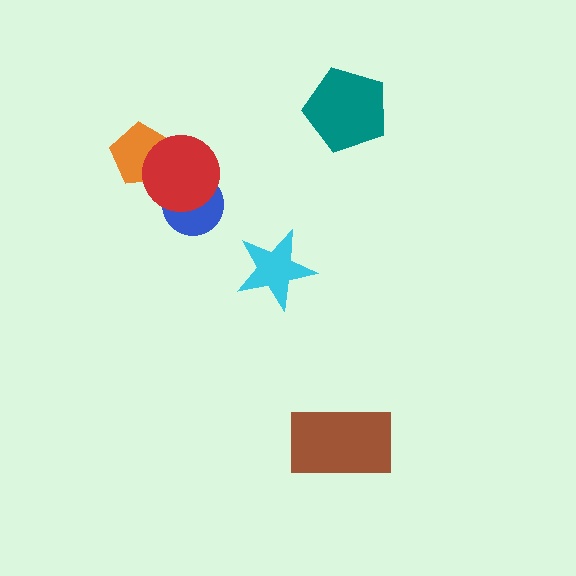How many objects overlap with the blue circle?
1 object overlaps with the blue circle.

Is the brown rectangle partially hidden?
No, no other shape covers it.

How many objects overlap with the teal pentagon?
0 objects overlap with the teal pentagon.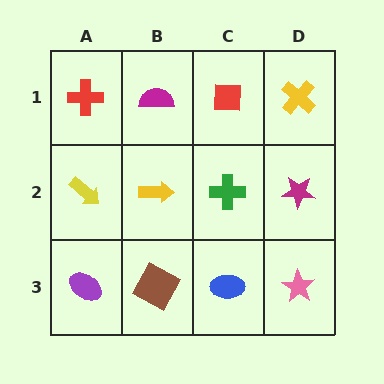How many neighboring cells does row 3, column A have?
2.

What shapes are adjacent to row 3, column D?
A magenta star (row 2, column D), a blue ellipse (row 3, column C).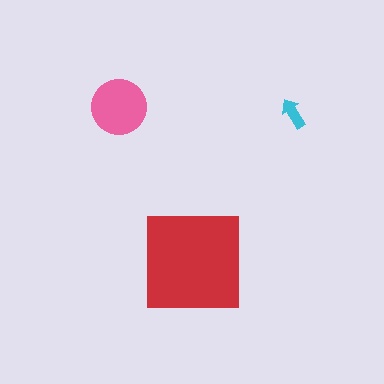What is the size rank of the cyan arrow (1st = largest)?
3rd.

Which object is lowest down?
The red square is bottommost.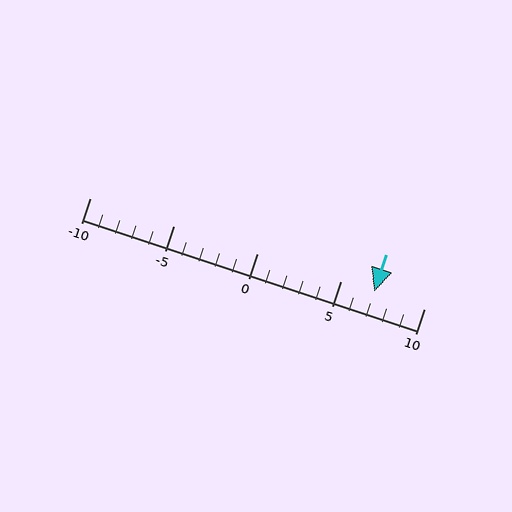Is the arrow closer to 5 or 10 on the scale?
The arrow is closer to 5.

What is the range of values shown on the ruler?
The ruler shows values from -10 to 10.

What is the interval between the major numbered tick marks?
The major tick marks are spaced 5 units apart.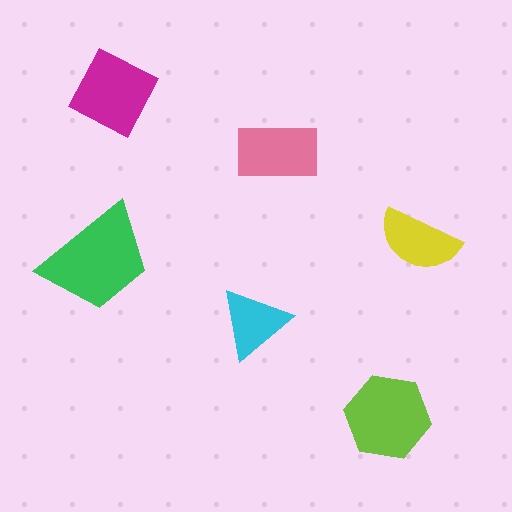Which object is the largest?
The green trapezoid.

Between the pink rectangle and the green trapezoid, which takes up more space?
The green trapezoid.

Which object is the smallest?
The cyan triangle.